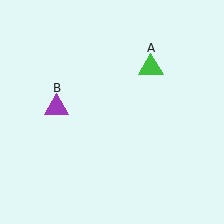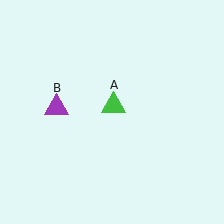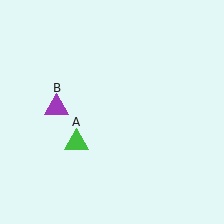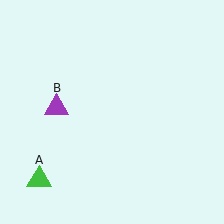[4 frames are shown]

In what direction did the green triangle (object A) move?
The green triangle (object A) moved down and to the left.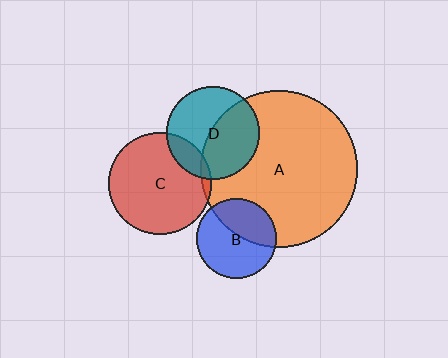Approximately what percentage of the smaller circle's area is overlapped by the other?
Approximately 5%.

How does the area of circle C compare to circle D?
Approximately 1.2 times.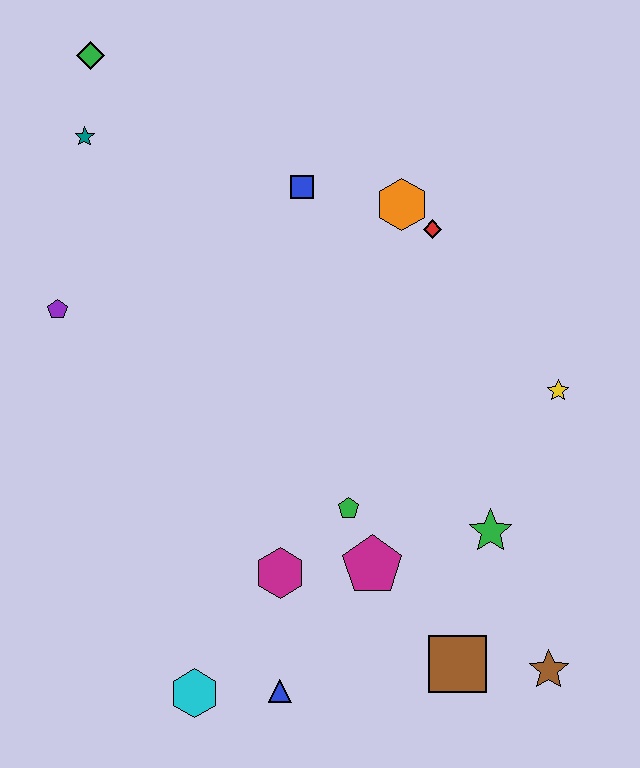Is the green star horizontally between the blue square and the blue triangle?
No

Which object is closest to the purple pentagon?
The teal star is closest to the purple pentagon.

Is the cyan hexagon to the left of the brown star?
Yes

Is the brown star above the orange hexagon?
No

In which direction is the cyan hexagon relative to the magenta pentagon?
The cyan hexagon is to the left of the magenta pentagon.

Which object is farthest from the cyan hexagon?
The green diamond is farthest from the cyan hexagon.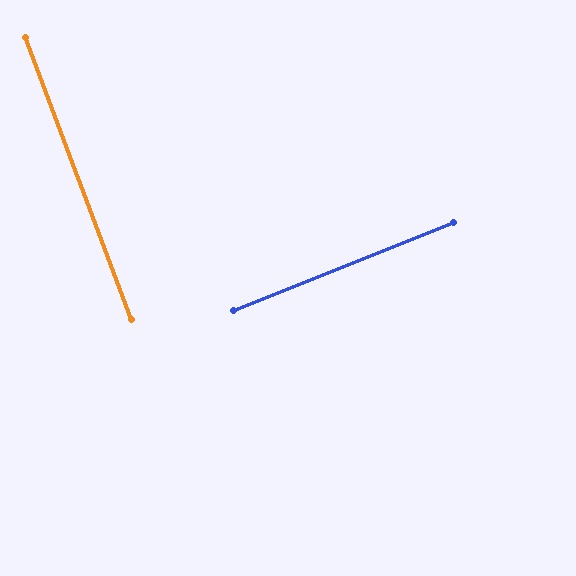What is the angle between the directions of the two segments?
Approximately 89 degrees.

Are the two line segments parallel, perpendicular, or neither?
Perpendicular — they meet at approximately 89°.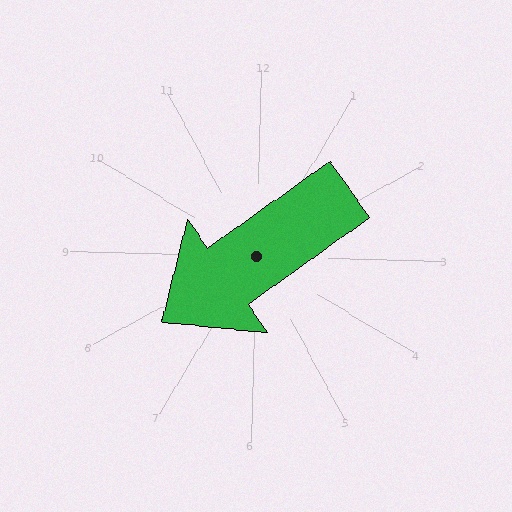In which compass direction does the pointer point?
Southwest.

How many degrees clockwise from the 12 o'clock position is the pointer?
Approximately 233 degrees.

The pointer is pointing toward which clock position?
Roughly 8 o'clock.